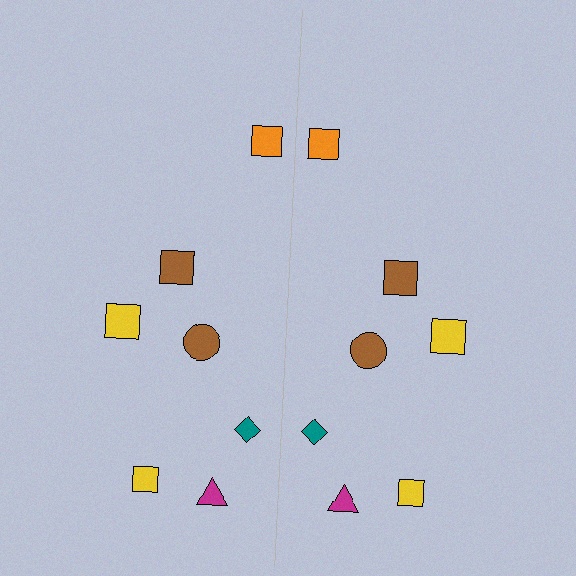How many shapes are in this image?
There are 14 shapes in this image.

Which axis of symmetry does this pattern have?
The pattern has a vertical axis of symmetry running through the center of the image.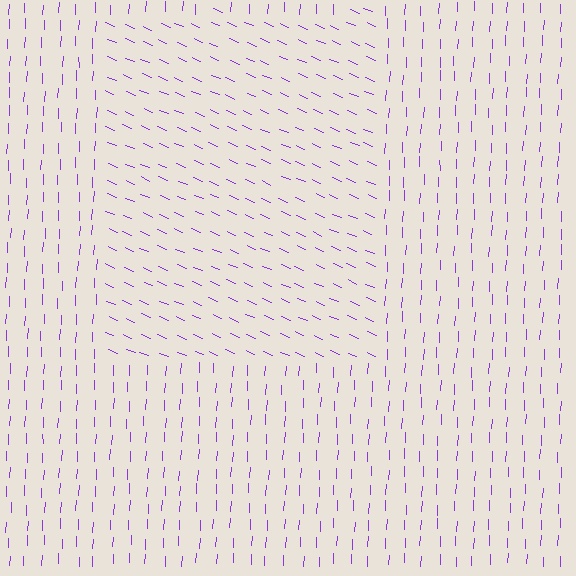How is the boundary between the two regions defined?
The boundary is defined purely by a change in line orientation (approximately 69 degrees difference). All lines are the same color and thickness.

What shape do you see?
I see a rectangle.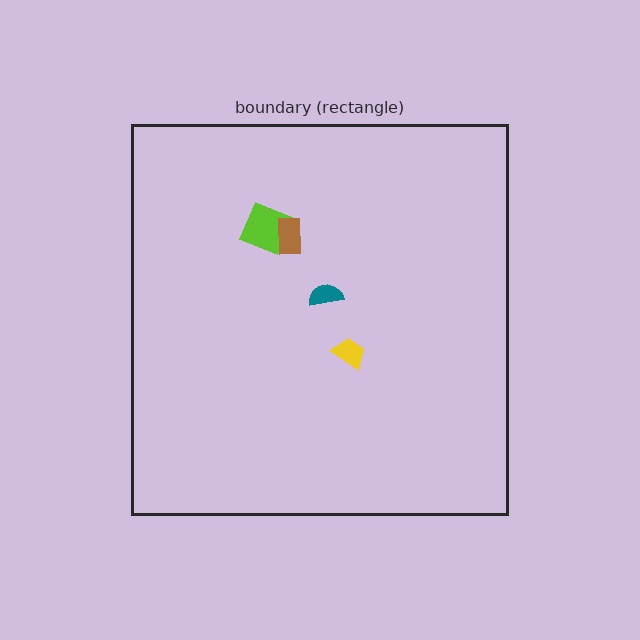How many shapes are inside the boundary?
4 inside, 0 outside.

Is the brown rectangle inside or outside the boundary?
Inside.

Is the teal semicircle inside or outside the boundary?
Inside.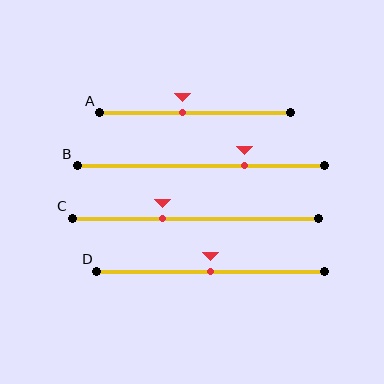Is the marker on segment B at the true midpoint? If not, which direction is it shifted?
No, the marker on segment B is shifted to the right by about 18% of the segment length.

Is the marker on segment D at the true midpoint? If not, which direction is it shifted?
Yes, the marker on segment D is at the true midpoint.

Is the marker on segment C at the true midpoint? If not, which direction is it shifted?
No, the marker on segment C is shifted to the left by about 14% of the segment length.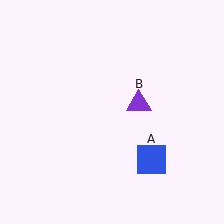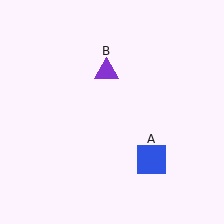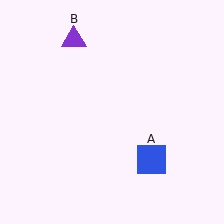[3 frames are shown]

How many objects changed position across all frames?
1 object changed position: purple triangle (object B).